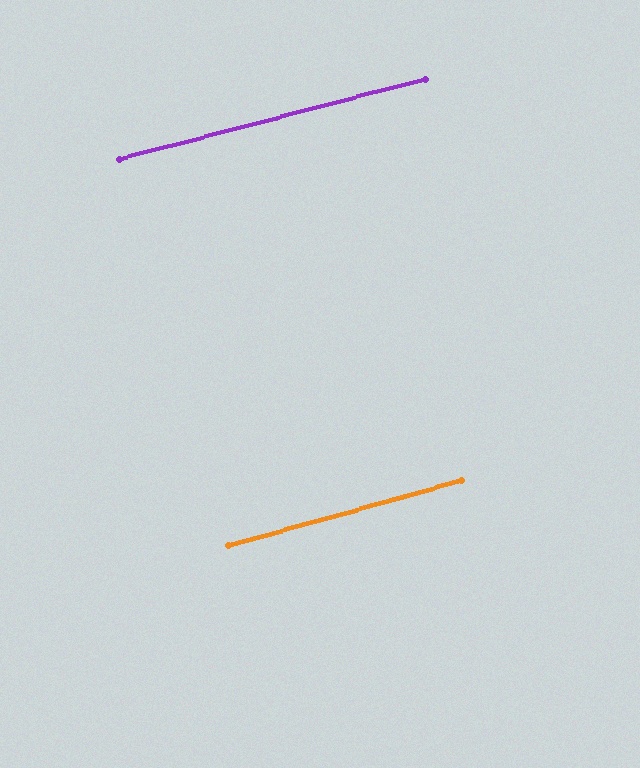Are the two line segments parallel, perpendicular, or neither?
Parallel — their directions differ by only 0.9°.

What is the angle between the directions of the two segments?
Approximately 1 degree.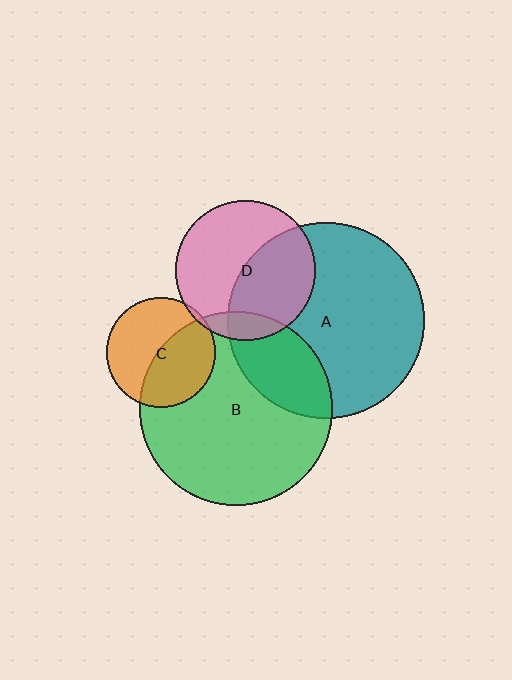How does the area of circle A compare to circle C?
Approximately 3.2 times.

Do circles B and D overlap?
Yes.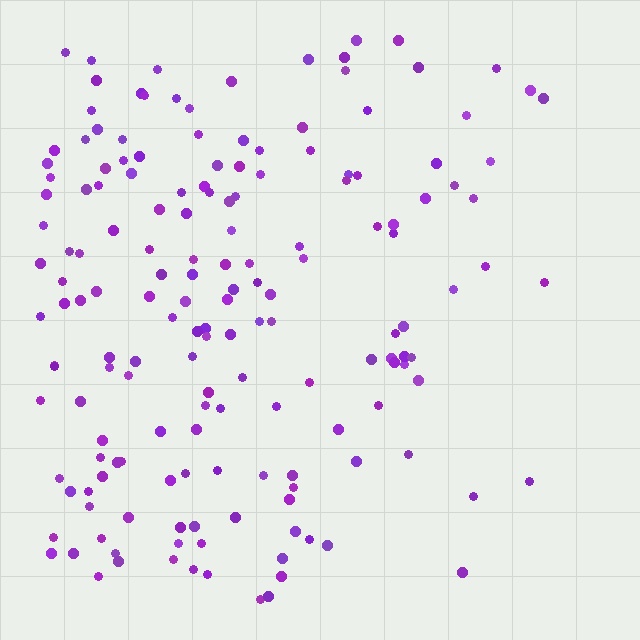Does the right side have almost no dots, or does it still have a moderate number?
Still a moderate number, just noticeably fewer than the left.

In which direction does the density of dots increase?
From right to left, with the left side densest.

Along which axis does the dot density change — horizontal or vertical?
Horizontal.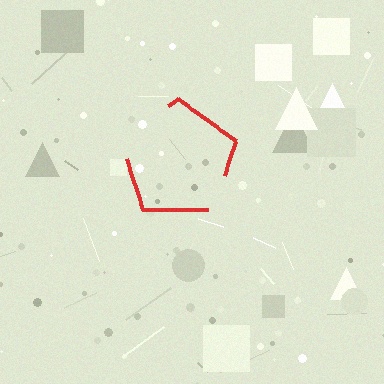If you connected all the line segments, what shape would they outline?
They would outline a pentagon.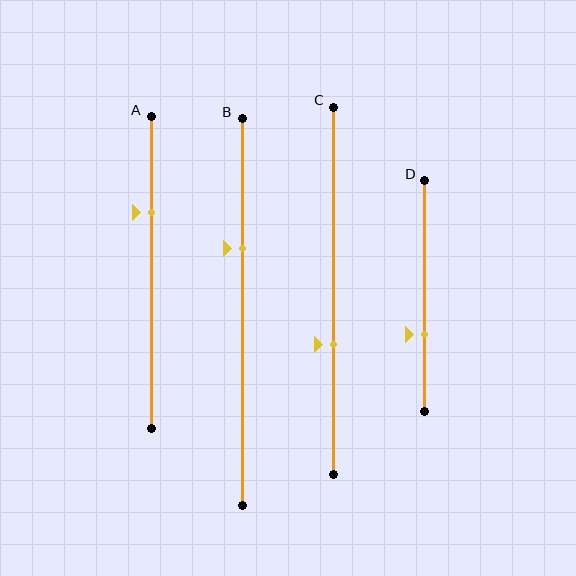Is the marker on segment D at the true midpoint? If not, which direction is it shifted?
No, the marker on segment D is shifted downward by about 17% of the segment length.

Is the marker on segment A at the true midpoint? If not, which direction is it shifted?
No, the marker on segment A is shifted upward by about 19% of the segment length.